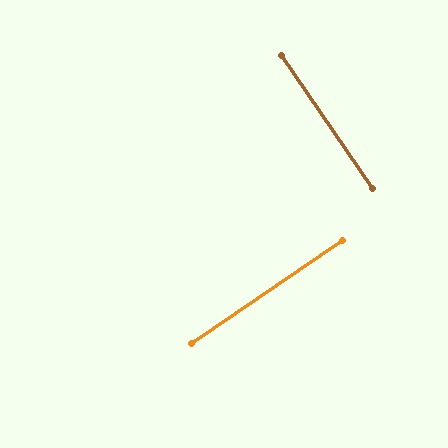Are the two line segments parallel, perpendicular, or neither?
Perpendicular — they meet at approximately 90°.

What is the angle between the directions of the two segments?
Approximately 90 degrees.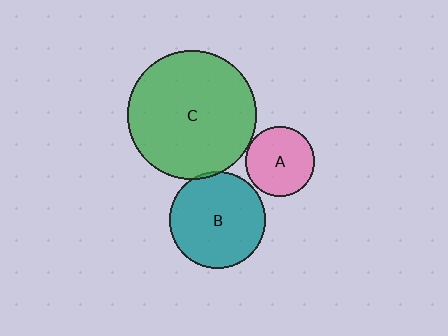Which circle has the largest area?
Circle C (green).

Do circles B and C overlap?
Yes.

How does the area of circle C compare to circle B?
Approximately 1.8 times.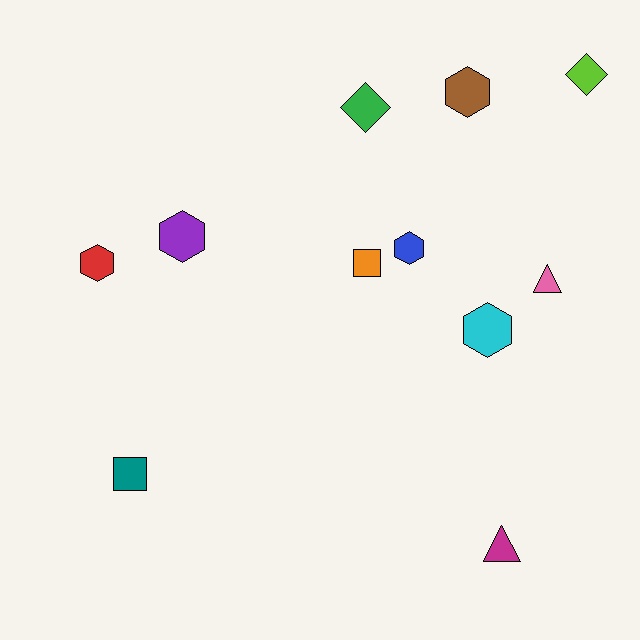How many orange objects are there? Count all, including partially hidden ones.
There is 1 orange object.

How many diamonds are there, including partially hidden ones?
There are 2 diamonds.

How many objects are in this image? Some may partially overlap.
There are 11 objects.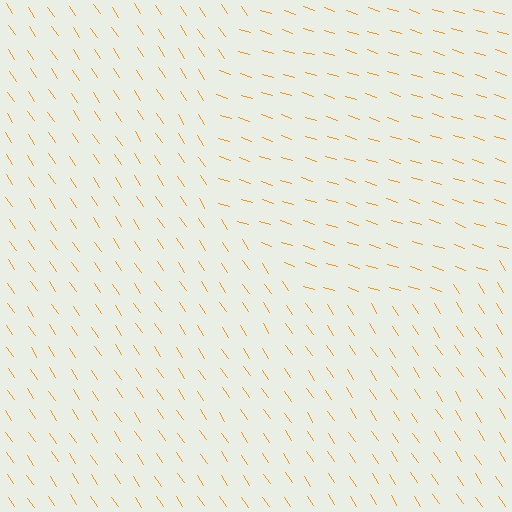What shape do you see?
I see a circle.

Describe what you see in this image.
The image is filled with small orange line segments. A circle region in the image has lines oriented differently from the surrounding lines, creating a visible texture boundary.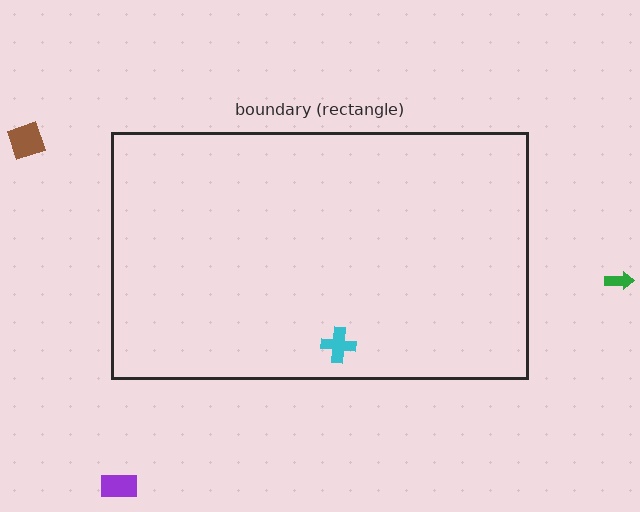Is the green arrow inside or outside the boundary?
Outside.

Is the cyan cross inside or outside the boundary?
Inside.